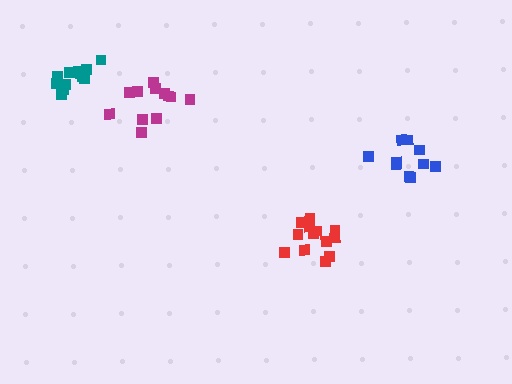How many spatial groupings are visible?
There are 4 spatial groupings.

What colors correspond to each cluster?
The clusters are colored: magenta, red, teal, blue.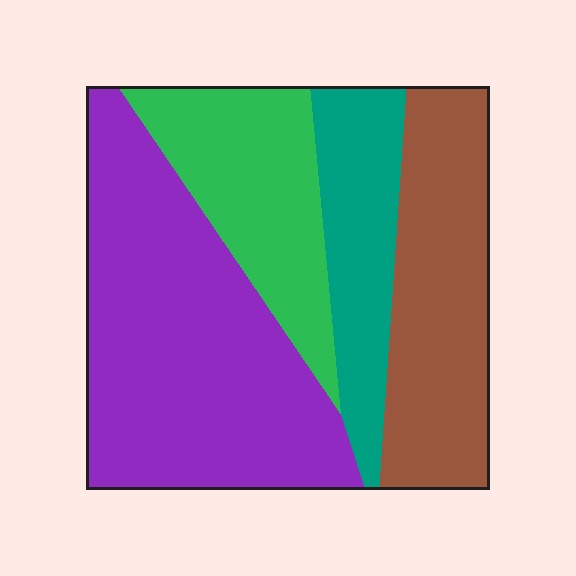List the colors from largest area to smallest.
From largest to smallest: purple, brown, green, teal.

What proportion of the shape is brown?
Brown takes up about one quarter (1/4) of the shape.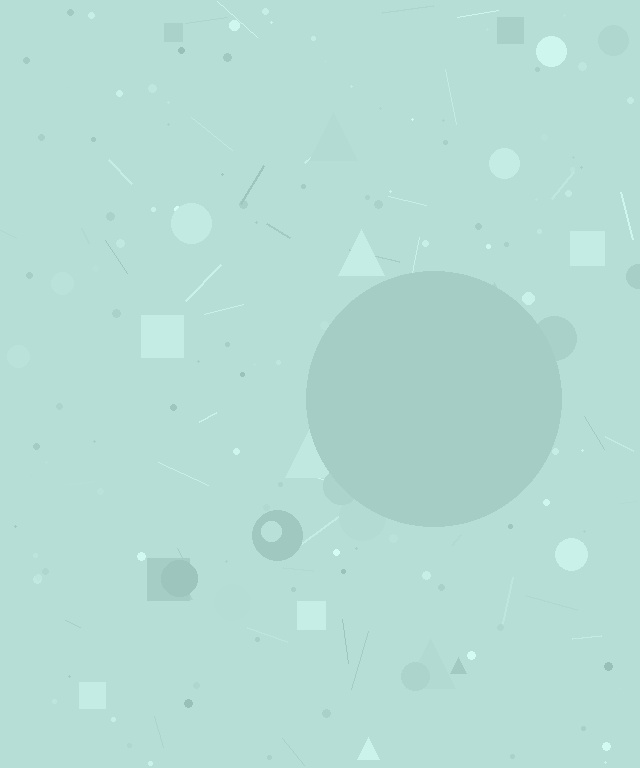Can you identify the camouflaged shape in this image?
The camouflaged shape is a circle.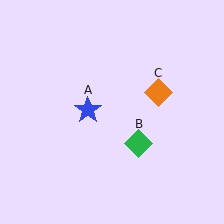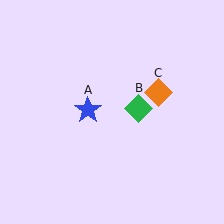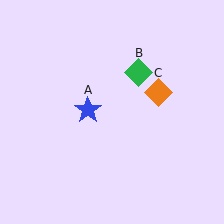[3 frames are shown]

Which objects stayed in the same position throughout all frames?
Blue star (object A) and orange diamond (object C) remained stationary.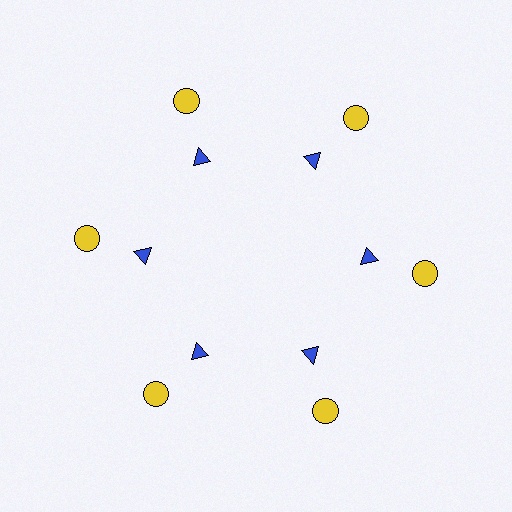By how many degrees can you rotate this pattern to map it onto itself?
The pattern maps onto itself every 60 degrees of rotation.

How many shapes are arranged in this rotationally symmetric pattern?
There are 12 shapes, arranged in 6 groups of 2.